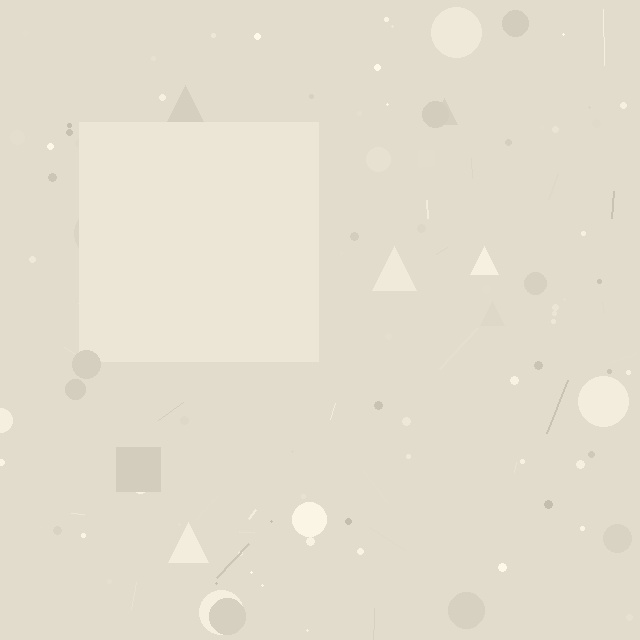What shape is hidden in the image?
A square is hidden in the image.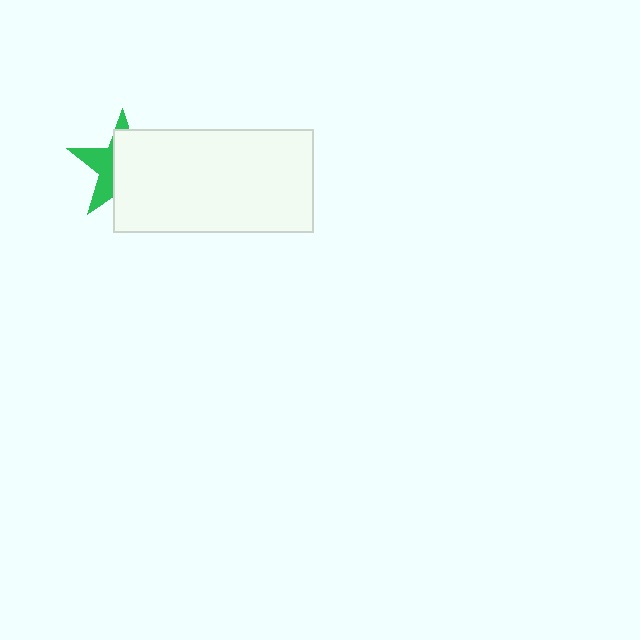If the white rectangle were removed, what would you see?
You would see the complete green star.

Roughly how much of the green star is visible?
A small part of it is visible (roughly 39%).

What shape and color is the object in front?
The object in front is a white rectangle.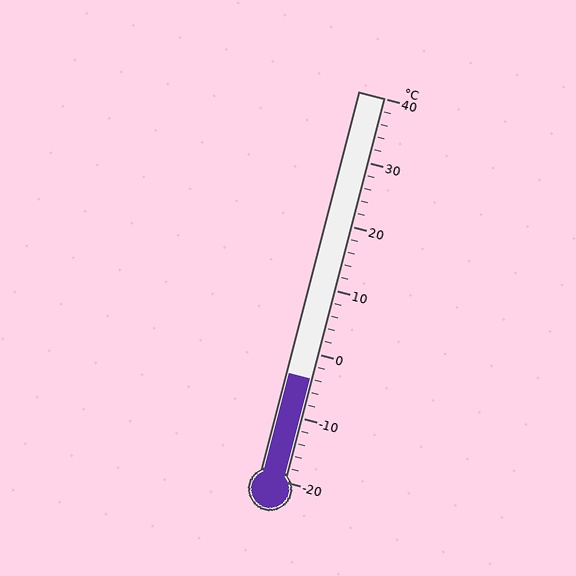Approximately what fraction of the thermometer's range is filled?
The thermometer is filled to approximately 25% of its range.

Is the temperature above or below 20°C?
The temperature is below 20°C.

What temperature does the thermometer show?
The thermometer shows approximately -4°C.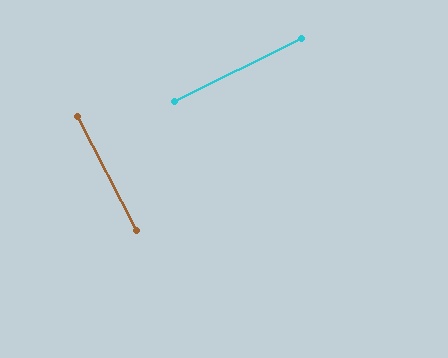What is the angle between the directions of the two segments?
Approximately 89 degrees.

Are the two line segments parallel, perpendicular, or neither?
Perpendicular — they meet at approximately 89°.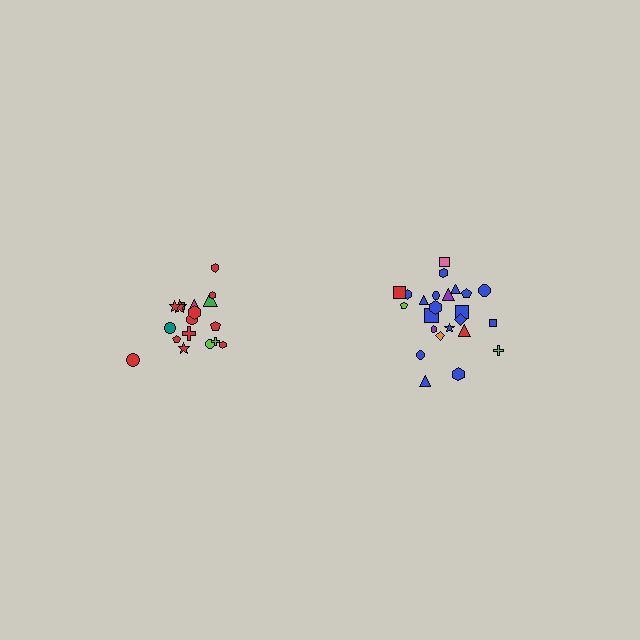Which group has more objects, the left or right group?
The right group.